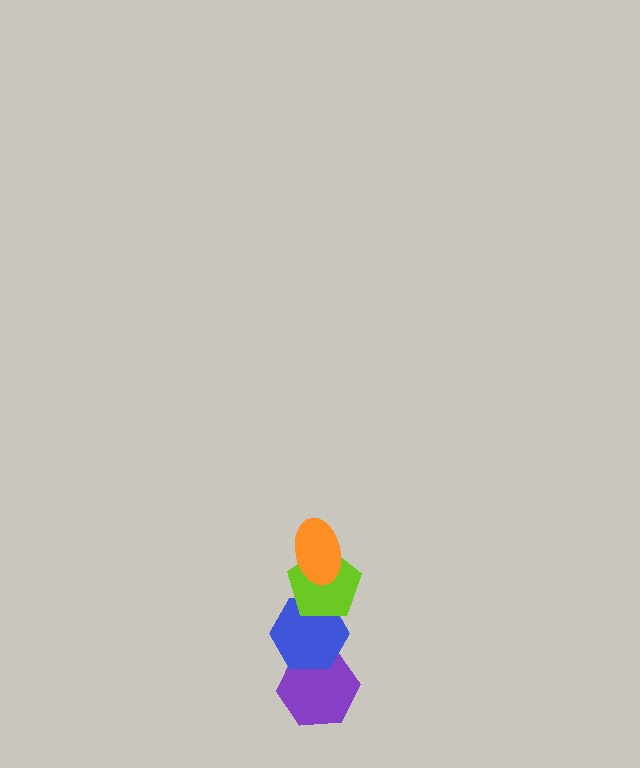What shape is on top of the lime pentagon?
The orange ellipse is on top of the lime pentagon.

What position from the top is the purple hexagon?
The purple hexagon is 4th from the top.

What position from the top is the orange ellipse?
The orange ellipse is 1st from the top.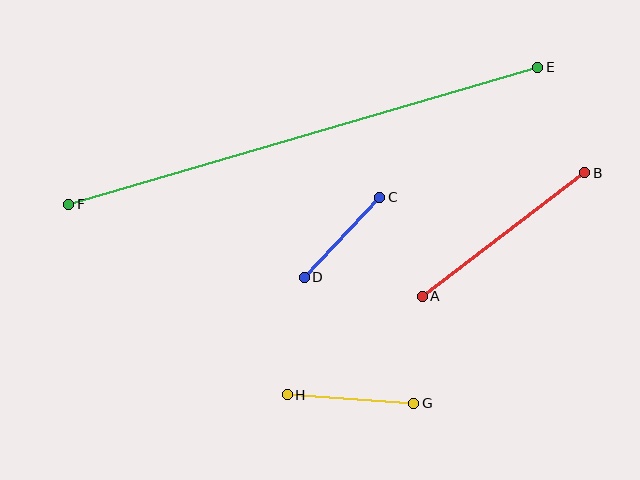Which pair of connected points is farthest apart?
Points E and F are farthest apart.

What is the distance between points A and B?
The distance is approximately 204 pixels.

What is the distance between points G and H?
The distance is approximately 127 pixels.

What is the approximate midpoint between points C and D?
The midpoint is at approximately (342, 237) pixels.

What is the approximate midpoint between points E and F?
The midpoint is at approximately (303, 136) pixels.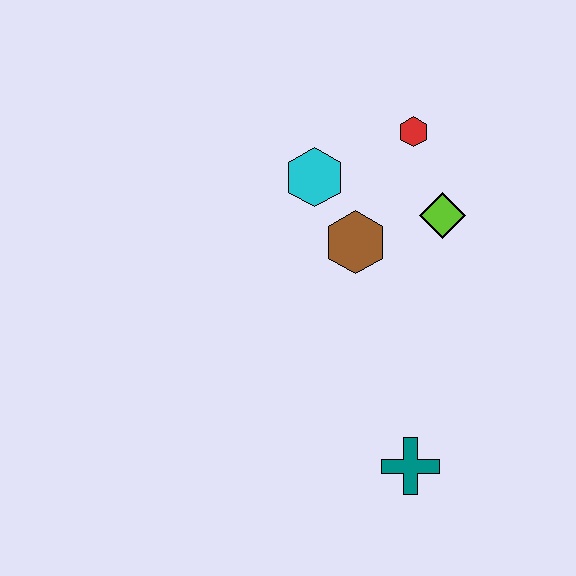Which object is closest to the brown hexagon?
The cyan hexagon is closest to the brown hexagon.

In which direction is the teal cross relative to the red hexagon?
The teal cross is below the red hexagon.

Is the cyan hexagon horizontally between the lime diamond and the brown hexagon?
No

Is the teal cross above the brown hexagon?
No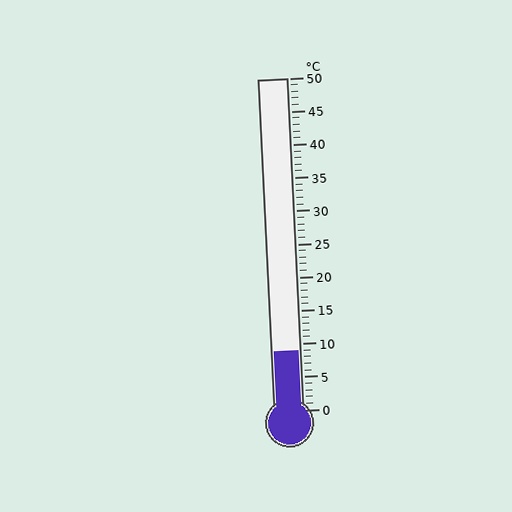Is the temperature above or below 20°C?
The temperature is below 20°C.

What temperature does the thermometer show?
The thermometer shows approximately 9°C.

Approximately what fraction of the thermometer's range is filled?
The thermometer is filled to approximately 20% of its range.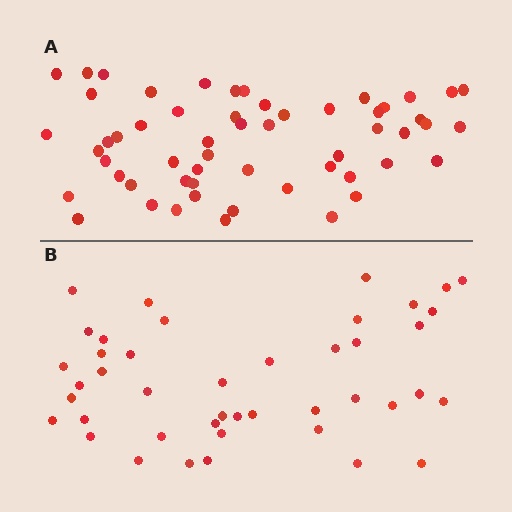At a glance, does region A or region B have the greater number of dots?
Region A (the top region) has more dots.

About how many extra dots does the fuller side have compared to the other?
Region A has approximately 15 more dots than region B.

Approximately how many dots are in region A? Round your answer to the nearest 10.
About 60 dots. (The exact count is 56, which rounds to 60.)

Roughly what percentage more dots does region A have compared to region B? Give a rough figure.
About 30% more.